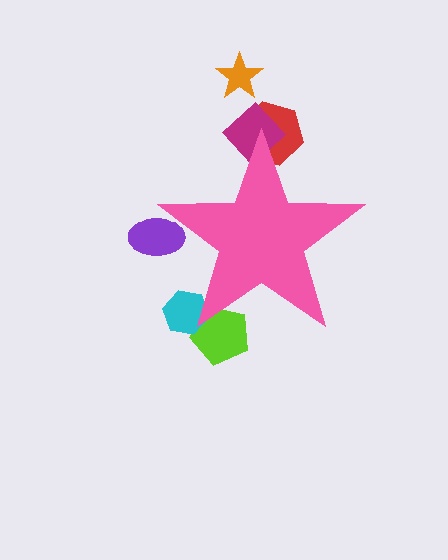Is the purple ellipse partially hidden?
Yes, the purple ellipse is partially hidden behind the pink star.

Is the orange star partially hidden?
No, the orange star is fully visible.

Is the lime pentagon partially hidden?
Yes, the lime pentagon is partially hidden behind the pink star.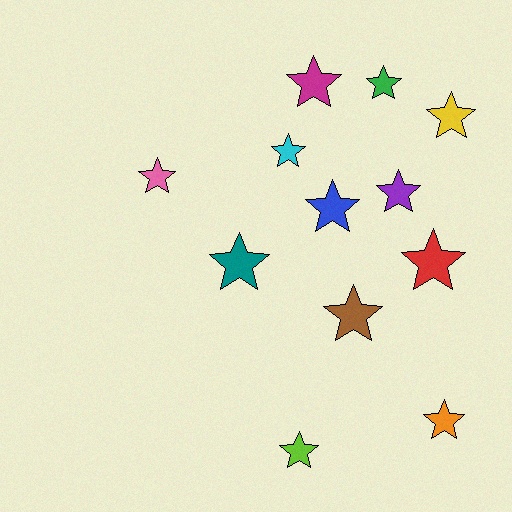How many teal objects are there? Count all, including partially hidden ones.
There is 1 teal object.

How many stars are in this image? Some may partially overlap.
There are 12 stars.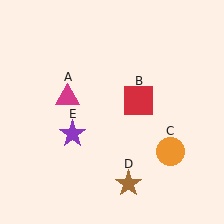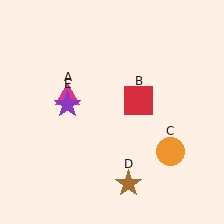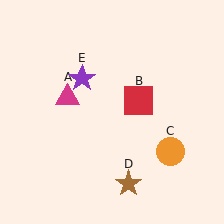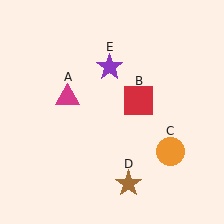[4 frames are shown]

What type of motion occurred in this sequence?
The purple star (object E) rotated clockwise around the center of the scene.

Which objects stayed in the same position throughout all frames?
Magenta triangle (object A) and red square (object B) and orange circle (object C) and brown star (object D) remained stationary.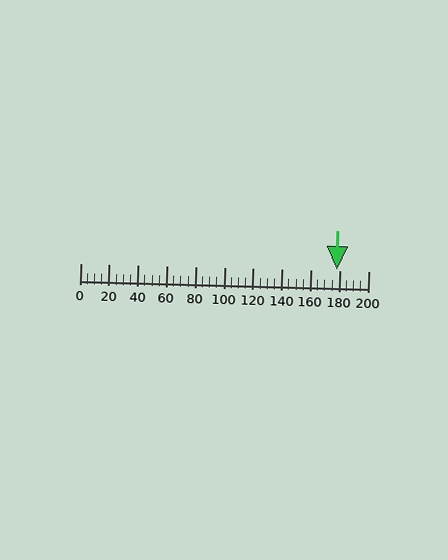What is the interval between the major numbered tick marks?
The major tick marks are spaced 20 units apart.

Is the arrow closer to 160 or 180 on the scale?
The arrow is closer to 180.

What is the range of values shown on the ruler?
The ruler shows values from 0 to 200.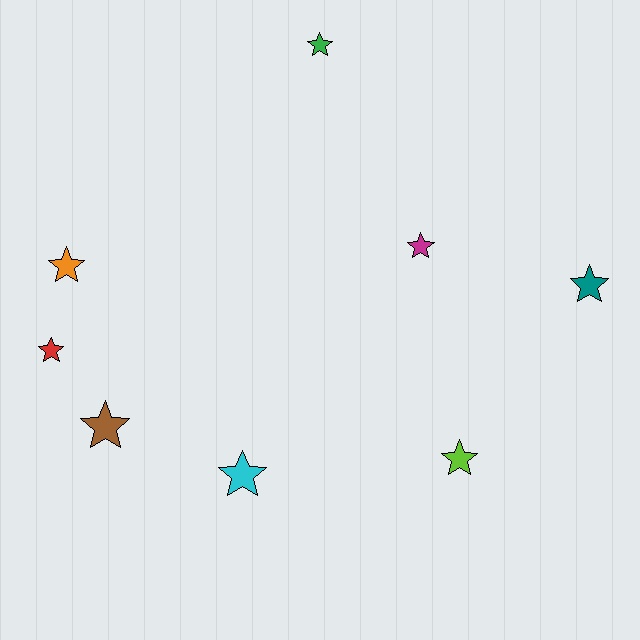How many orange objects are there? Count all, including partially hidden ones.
There is 1 orange object.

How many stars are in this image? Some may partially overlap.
There are 8 stars.